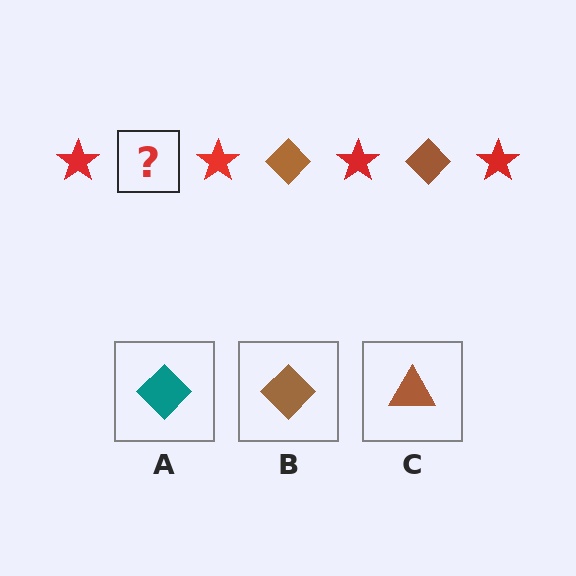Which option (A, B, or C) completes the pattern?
B.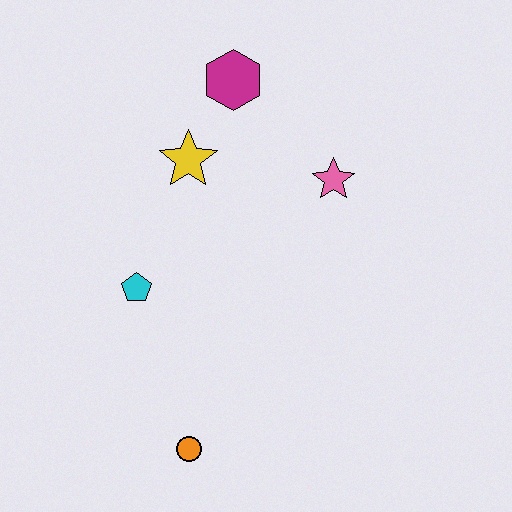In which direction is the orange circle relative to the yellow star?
The orange circle is below the yellow star.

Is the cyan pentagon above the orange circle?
Yes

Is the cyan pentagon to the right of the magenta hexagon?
No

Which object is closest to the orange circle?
The cyan pentagon is closest to the orange circle.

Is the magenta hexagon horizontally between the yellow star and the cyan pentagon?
No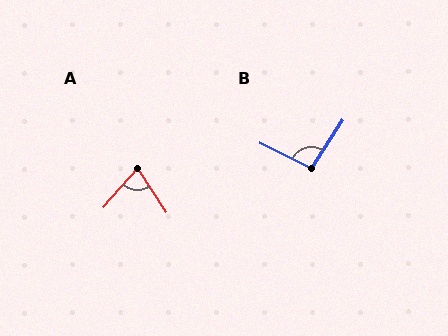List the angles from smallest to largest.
A (74°), B (97°).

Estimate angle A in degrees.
Approximately 74 degrees.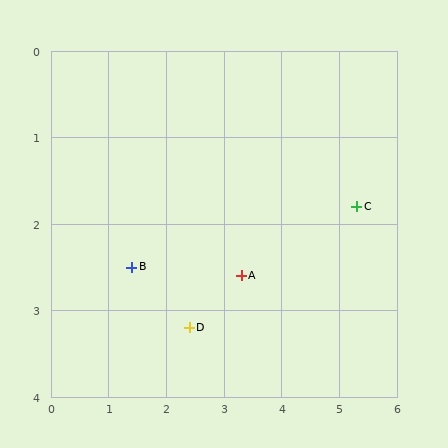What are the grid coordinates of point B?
Point B is at approximately (1.4, 2.5).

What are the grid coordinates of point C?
Point C is at approximately (5.3, 1.8).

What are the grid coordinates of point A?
Point A is at approximately (3.3, 2.6).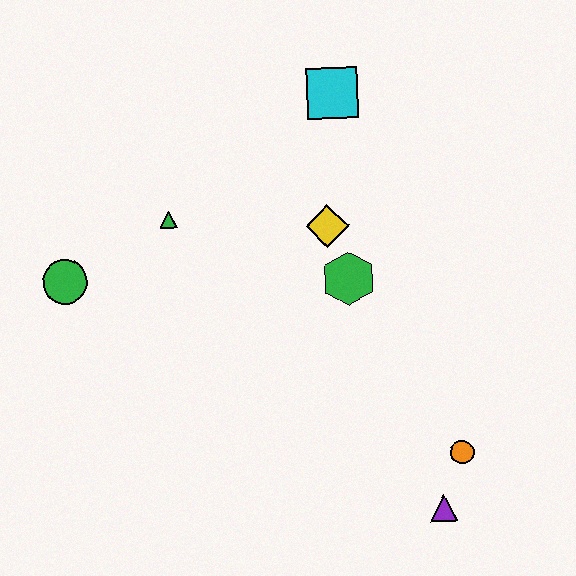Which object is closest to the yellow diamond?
The green hexagon is closest to the yellow diamond.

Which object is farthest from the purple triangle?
The green circle is farthest from the purple triangle.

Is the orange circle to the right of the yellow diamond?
Yes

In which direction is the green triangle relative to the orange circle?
The green triangle is to the left of the orange circle.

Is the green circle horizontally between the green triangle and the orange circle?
No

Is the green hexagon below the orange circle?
No